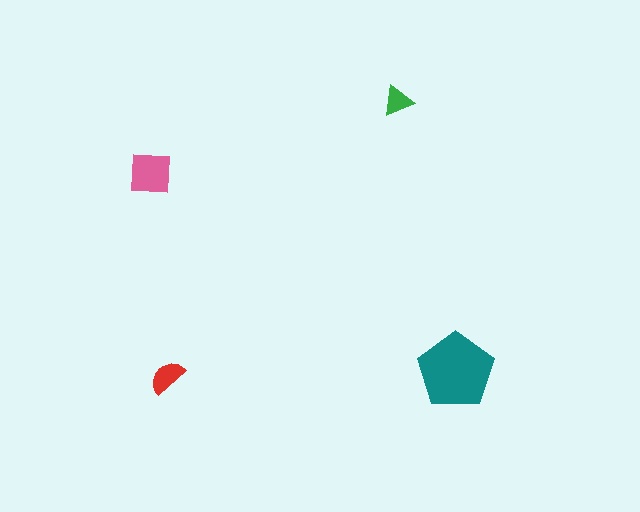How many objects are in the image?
There are 4 objects in the image.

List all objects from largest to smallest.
The teal pentagon, the pink square, the red semicircle, the green triangle.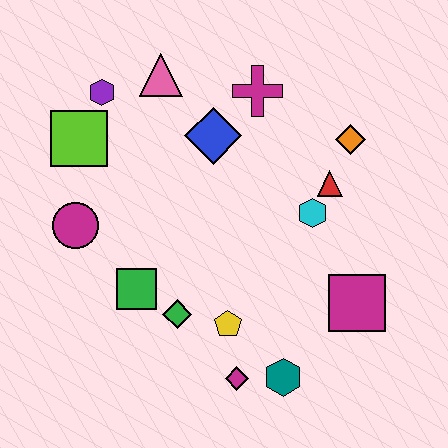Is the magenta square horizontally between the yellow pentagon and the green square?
No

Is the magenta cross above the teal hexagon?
Yes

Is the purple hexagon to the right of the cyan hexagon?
No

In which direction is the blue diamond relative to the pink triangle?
The blue diamond is below the pink triangle.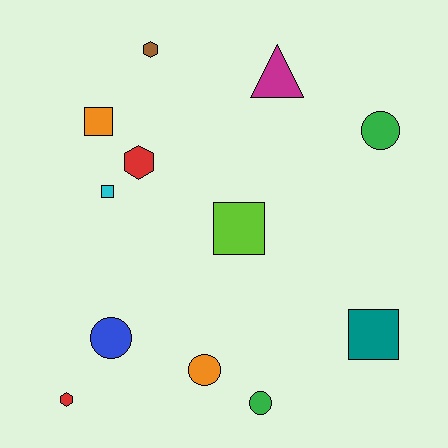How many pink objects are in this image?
There are no pink objects.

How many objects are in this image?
There are 12 objects.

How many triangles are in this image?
There is 1 triangle.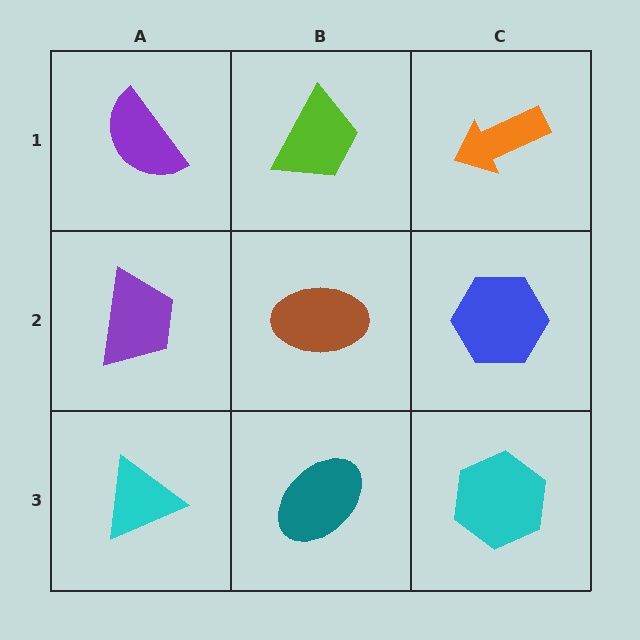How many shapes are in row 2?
3 shapes.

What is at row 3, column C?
A cyan hexagon.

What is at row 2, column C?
A blue hexagon.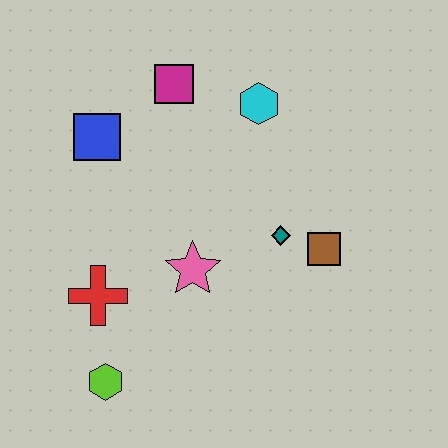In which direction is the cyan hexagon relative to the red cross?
The cyan hexagon is above the red cross.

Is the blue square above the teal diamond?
Yes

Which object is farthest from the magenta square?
The lime hexagon is farthest from the magenta square.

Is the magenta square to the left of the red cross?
No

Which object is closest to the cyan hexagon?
The magenta square is closest to the cyan hexagon.